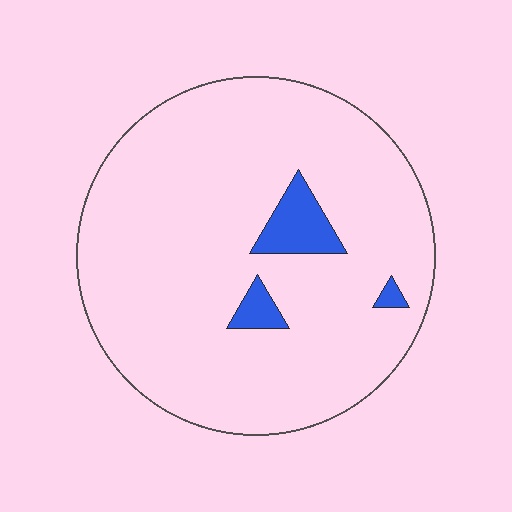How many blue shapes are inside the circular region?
3.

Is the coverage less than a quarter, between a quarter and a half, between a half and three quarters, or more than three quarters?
Less than a quarter.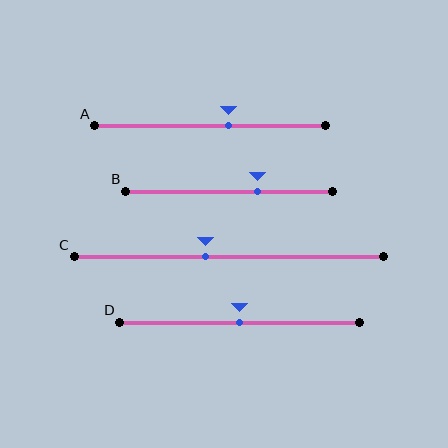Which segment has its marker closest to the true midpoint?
Segment D has its marker closest to the true midpoint.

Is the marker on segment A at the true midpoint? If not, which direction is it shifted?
No, the marker on segment A is shifted to the right by about 8% of the segment length.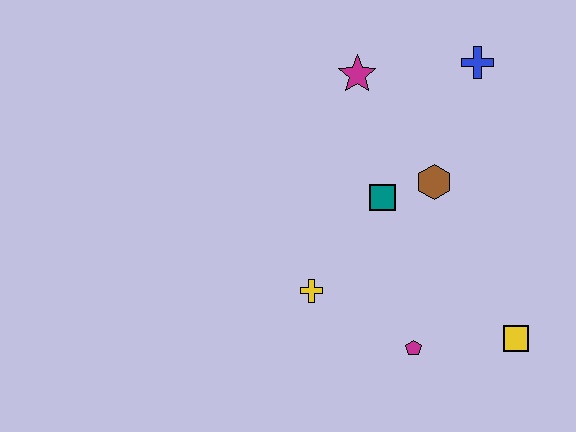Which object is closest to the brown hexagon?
The teal square is closest to the brown hexagon.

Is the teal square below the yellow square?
No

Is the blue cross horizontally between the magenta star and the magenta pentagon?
No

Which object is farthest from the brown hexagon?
The yellow square is farthest from the brown hexagon.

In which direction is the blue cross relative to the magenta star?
The blue cross is to the right of the magenta star.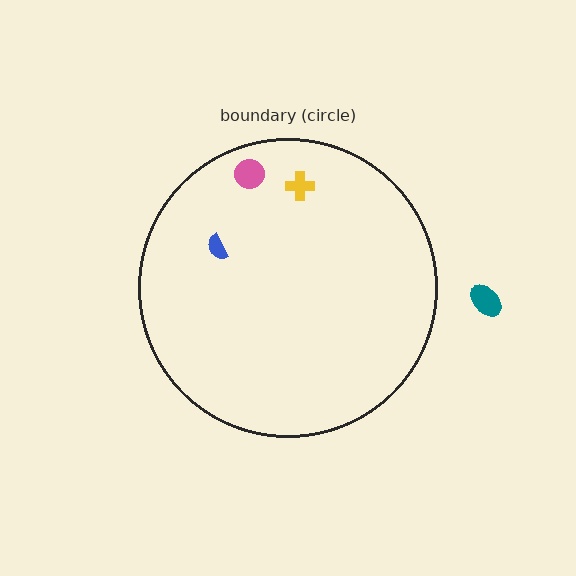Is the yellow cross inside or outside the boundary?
Inside.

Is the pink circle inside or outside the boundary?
Inside.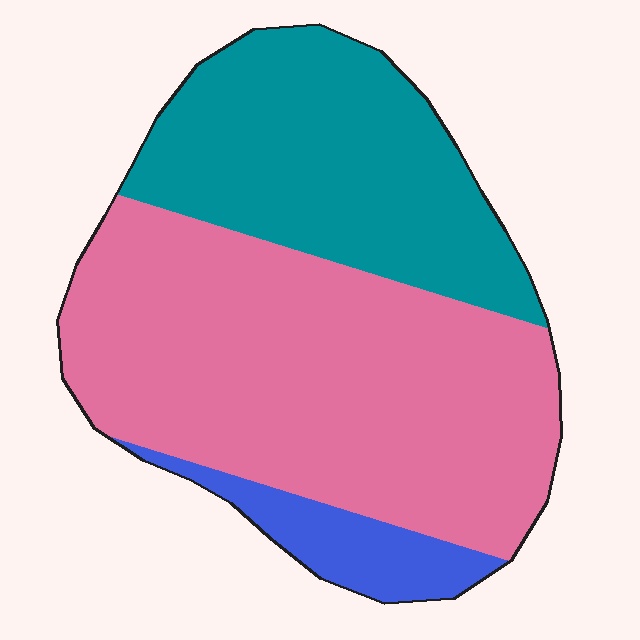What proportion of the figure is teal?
Teal takes up between a quarter and a half of the figure.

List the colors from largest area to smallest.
From largest to smallest: pink, teal, blue.